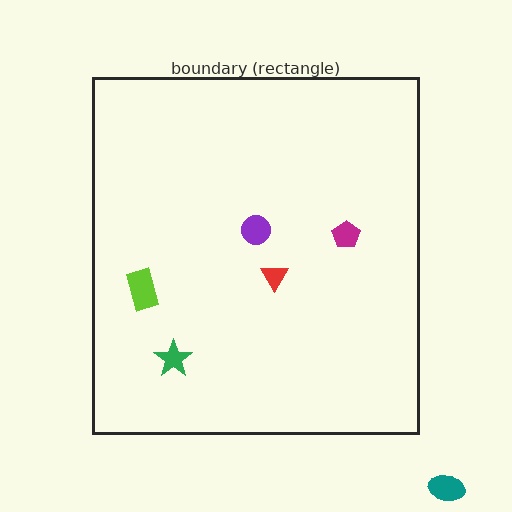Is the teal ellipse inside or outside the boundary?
Outside.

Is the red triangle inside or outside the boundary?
Inside.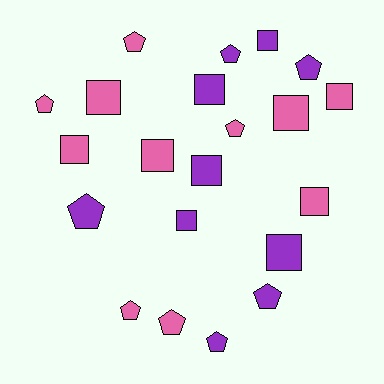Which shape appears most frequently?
Square, with 11 objects.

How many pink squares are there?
There are 6 pink squares.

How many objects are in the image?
There are 21 objects.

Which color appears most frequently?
Pink, with 11 objects.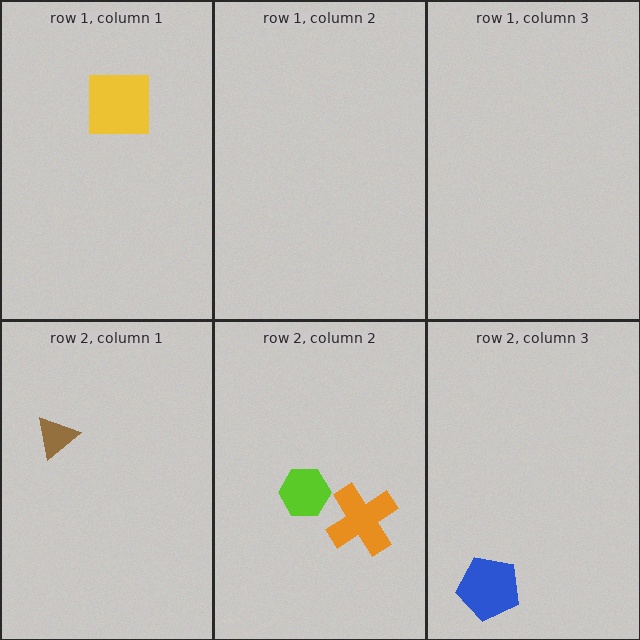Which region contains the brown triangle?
The row 2, column 1 region.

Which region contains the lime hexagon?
The row 2, column 2 region.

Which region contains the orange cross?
The row 2, column 2 region.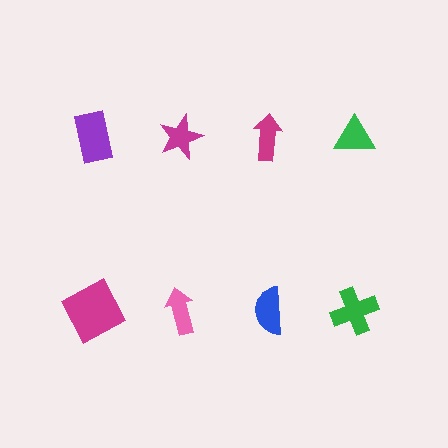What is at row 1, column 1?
A purple rectangle.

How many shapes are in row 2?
4 shapes.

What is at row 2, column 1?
A magenta square.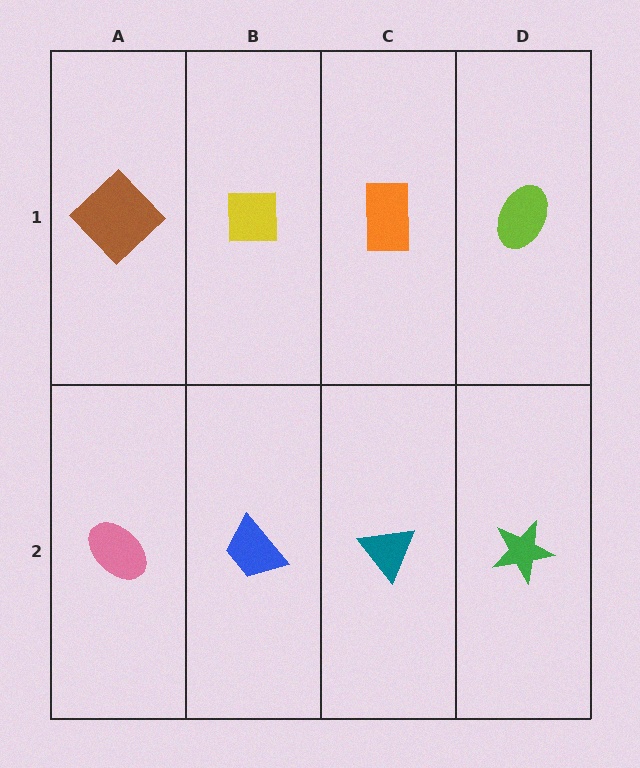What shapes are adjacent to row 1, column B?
A blue trapezoid (row 2, column B), a brown diamond (row 1, column A), an orange rectangle (row 1, column C).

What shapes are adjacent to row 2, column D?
A lime ellipse (row 1, column D), a teal triangle (row 2, column C).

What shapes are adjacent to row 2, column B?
A yellow square (row 1, column B), a pink ellipse (row 2, column A), a teal triangle (row 2, column C).